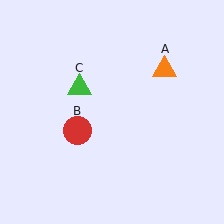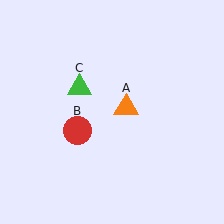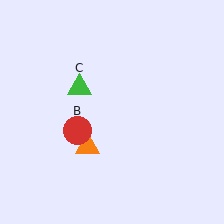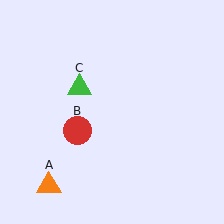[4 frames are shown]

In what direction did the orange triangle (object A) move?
The orange triangle (object A) moved down and to the left.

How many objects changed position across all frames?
1 object changed position: orange triangle (object A).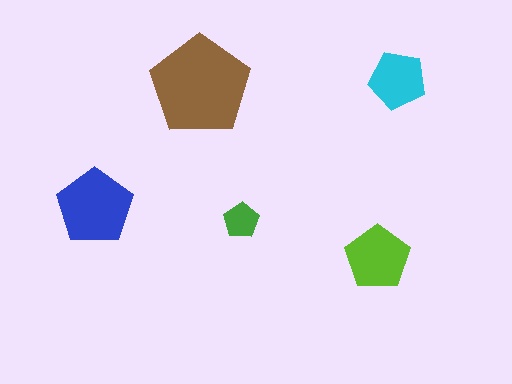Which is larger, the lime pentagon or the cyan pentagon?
The lime one.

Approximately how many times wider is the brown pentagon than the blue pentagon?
About 1.5 times wider.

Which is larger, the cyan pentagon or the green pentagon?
The cyan one.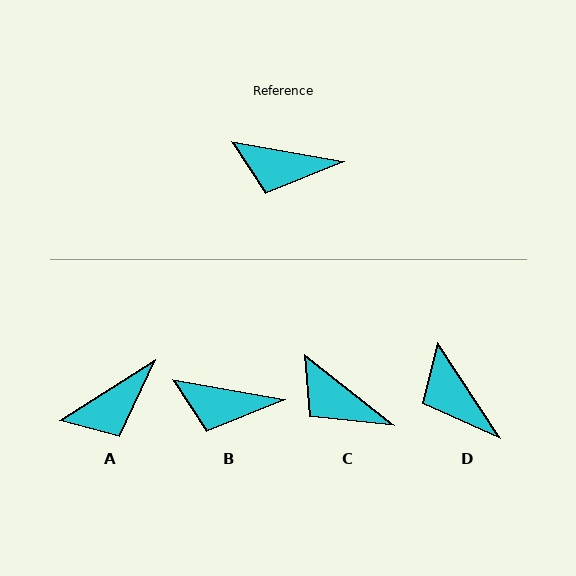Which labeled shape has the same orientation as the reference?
B.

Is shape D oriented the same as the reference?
No, it is off by about 47 degrees.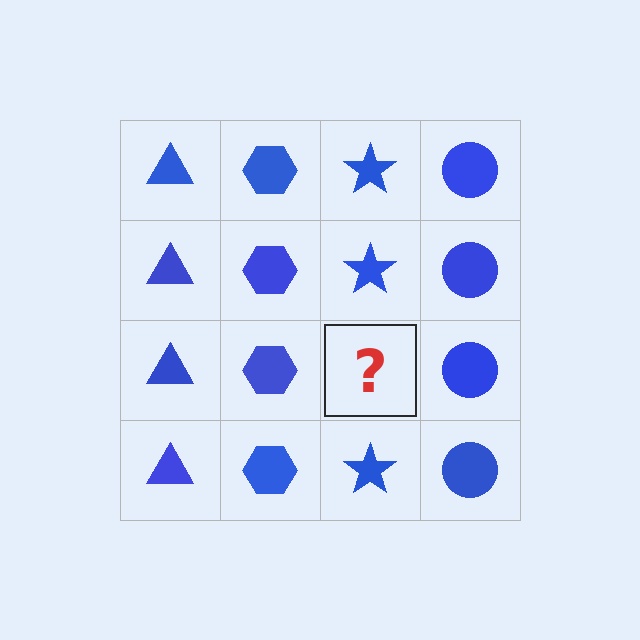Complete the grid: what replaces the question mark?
The question mark should be replaced with a blue star.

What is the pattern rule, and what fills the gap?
The rule is that each column has a consistent shape. The gap should be filled with a blue star.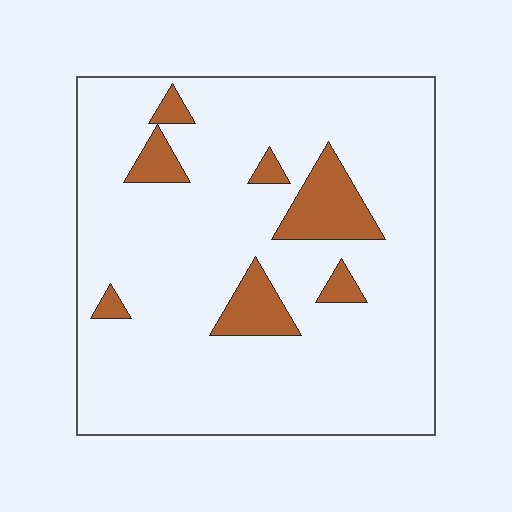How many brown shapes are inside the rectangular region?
7.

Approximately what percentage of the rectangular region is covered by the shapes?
Approximately 10%.